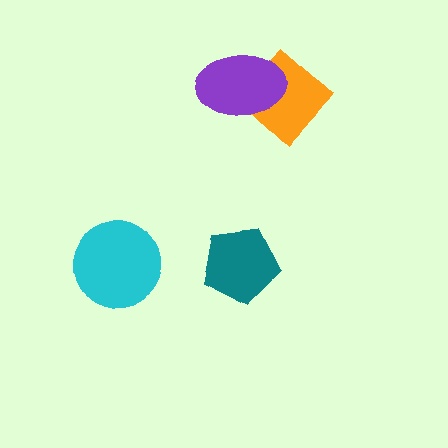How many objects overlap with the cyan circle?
0 objects overlap with the cyan circle.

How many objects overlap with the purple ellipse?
1 object overlaps with the purple ellipse.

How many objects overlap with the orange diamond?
1 object overlaps with the orange diamond.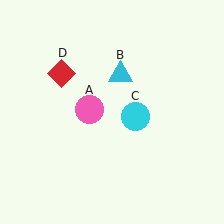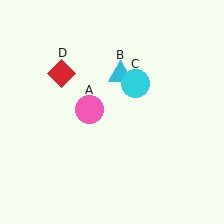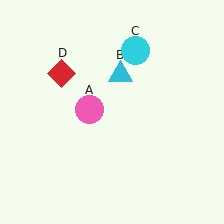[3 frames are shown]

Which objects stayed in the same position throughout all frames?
Pink circle (object A) and cyan triangle (object B) and red diamond (object D) remained stationary.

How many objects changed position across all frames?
1 object changed position: cyan circle (object C).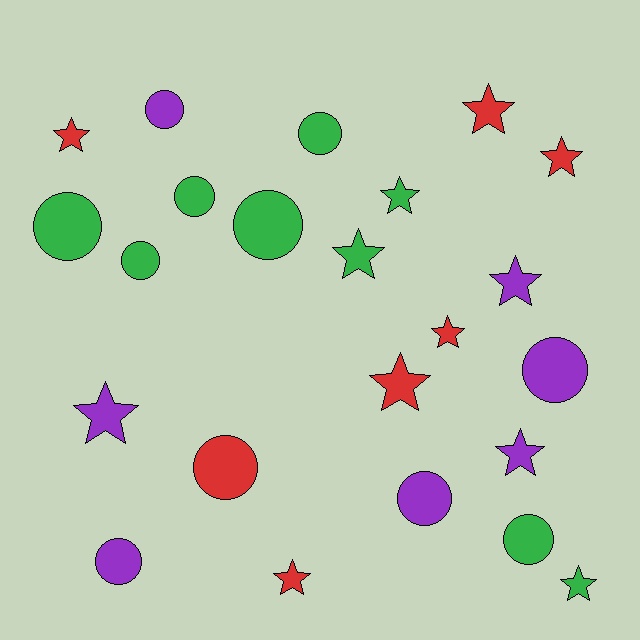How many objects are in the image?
There are 23 objects.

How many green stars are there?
There are 3 green stars.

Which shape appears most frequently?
Star, with 12 objects.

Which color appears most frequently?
Green, with 9 objects.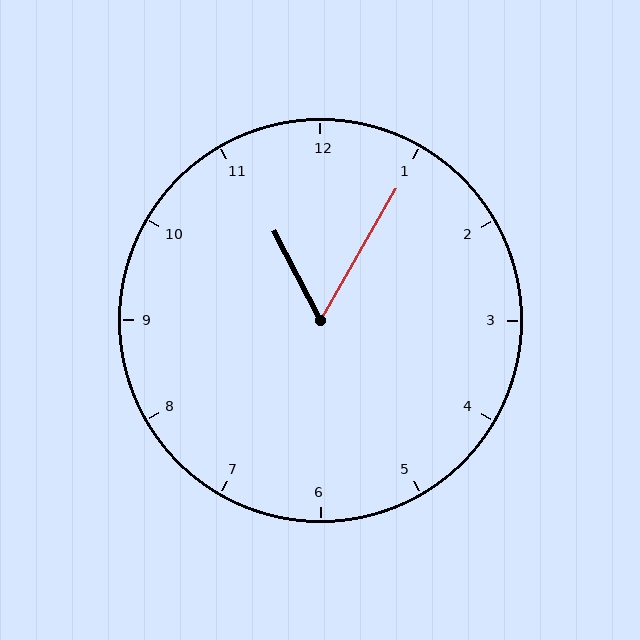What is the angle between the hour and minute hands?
Approximately 58 degrees.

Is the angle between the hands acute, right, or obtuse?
It is acute.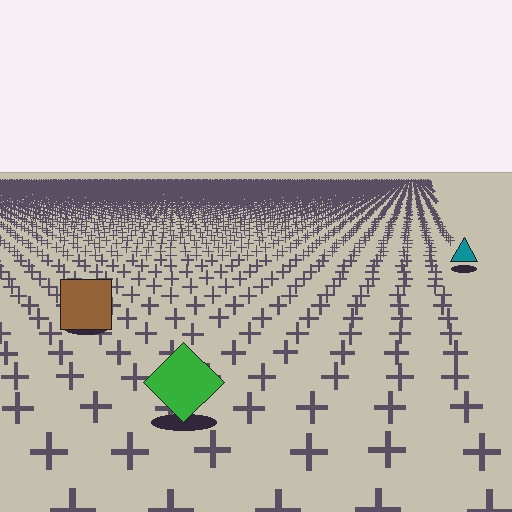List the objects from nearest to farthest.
From nearest to farthest: the green diamond, the brown square, the teal triangle.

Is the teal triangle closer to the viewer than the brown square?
No. The brown square is closer — you can tell from the texture gradient: the ground texture is coarser near it.